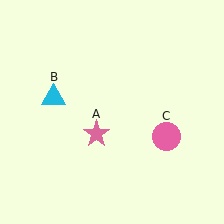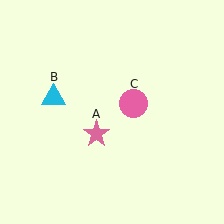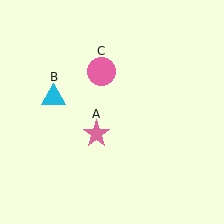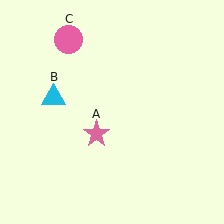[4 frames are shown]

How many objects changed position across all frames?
1 object changed position: pink circle (object C).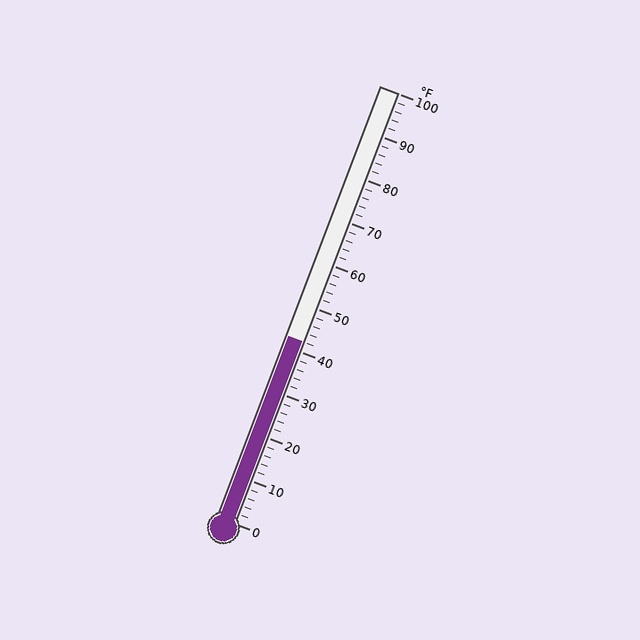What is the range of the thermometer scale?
The thermometer scale ranges from 0°F to 100°F.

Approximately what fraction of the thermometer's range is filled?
The thermometer is filled to approximately 40% of its range.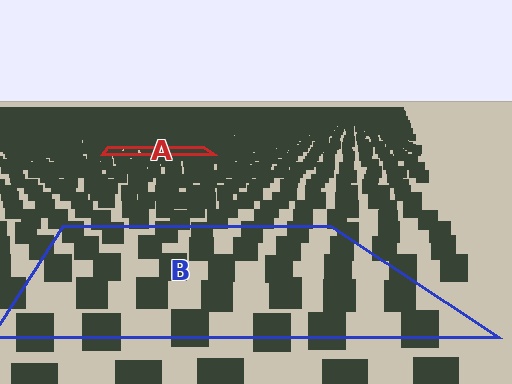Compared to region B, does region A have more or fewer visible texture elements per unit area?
Region A has more texture elements per unit area — they are packed more densely because it is farther away.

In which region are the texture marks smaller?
The texture marks are smaller in region A, because it is farther away.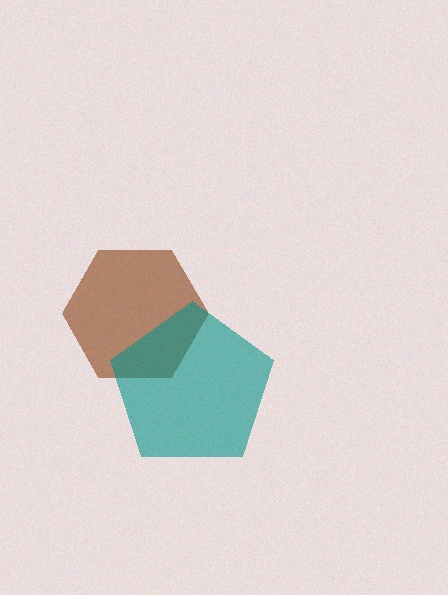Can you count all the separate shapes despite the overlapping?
Yes, there are 2 separate shapes.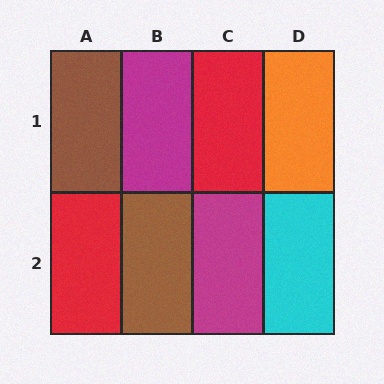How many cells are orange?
1 cell is orange.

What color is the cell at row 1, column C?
Red.